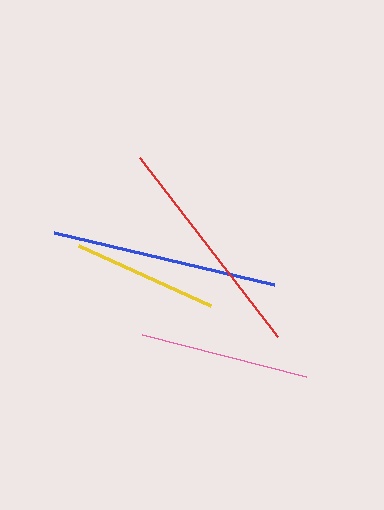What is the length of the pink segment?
The pink segment is approximately 169 pixels long.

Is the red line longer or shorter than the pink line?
The red line is longer than the pink line.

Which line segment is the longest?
The red line is the longest at approximately 226 pixels.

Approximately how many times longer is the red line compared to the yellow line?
The red line is approximately 1.6 times the length of the yellow line.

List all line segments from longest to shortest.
From longest to shortest: red, blue, pink, yellow.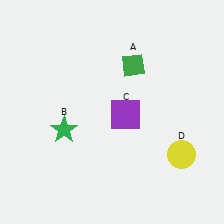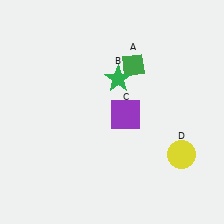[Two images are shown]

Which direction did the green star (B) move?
The green star (B) moved right.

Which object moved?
The green star (B) moved right.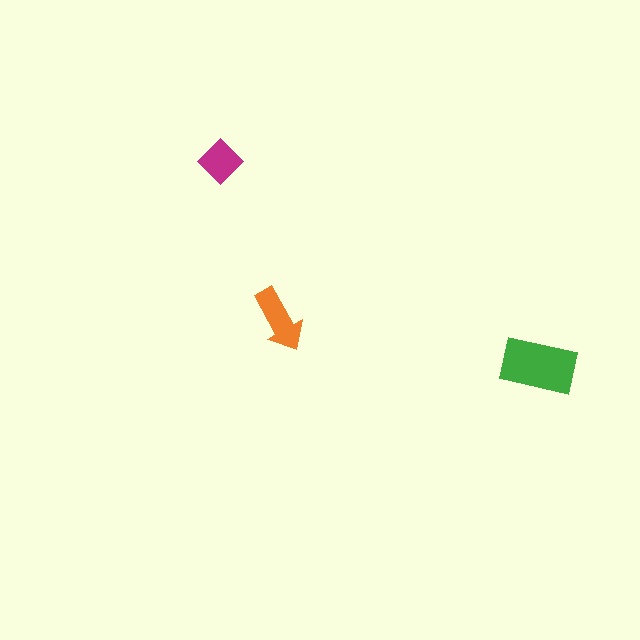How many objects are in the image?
There are 3 objects in the image.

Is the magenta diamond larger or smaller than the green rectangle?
Smaller.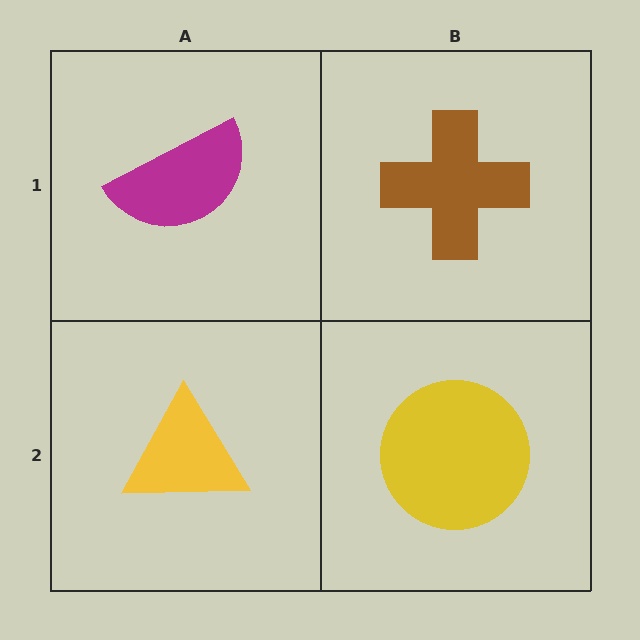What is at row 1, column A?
A magenta semicircle.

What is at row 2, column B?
A yellow circle.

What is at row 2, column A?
A yellow triangle.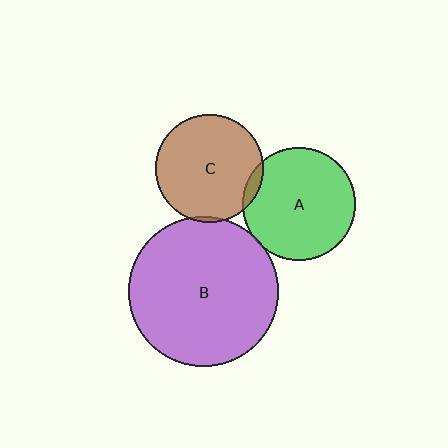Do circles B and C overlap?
Yes.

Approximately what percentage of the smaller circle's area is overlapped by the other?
Approximately 5%.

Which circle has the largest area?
Circle B (purple).